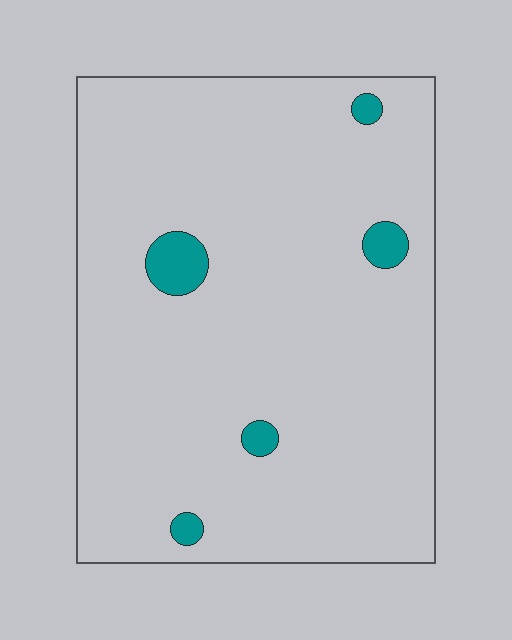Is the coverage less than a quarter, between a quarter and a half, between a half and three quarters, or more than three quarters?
Less than a quarter.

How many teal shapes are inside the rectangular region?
5.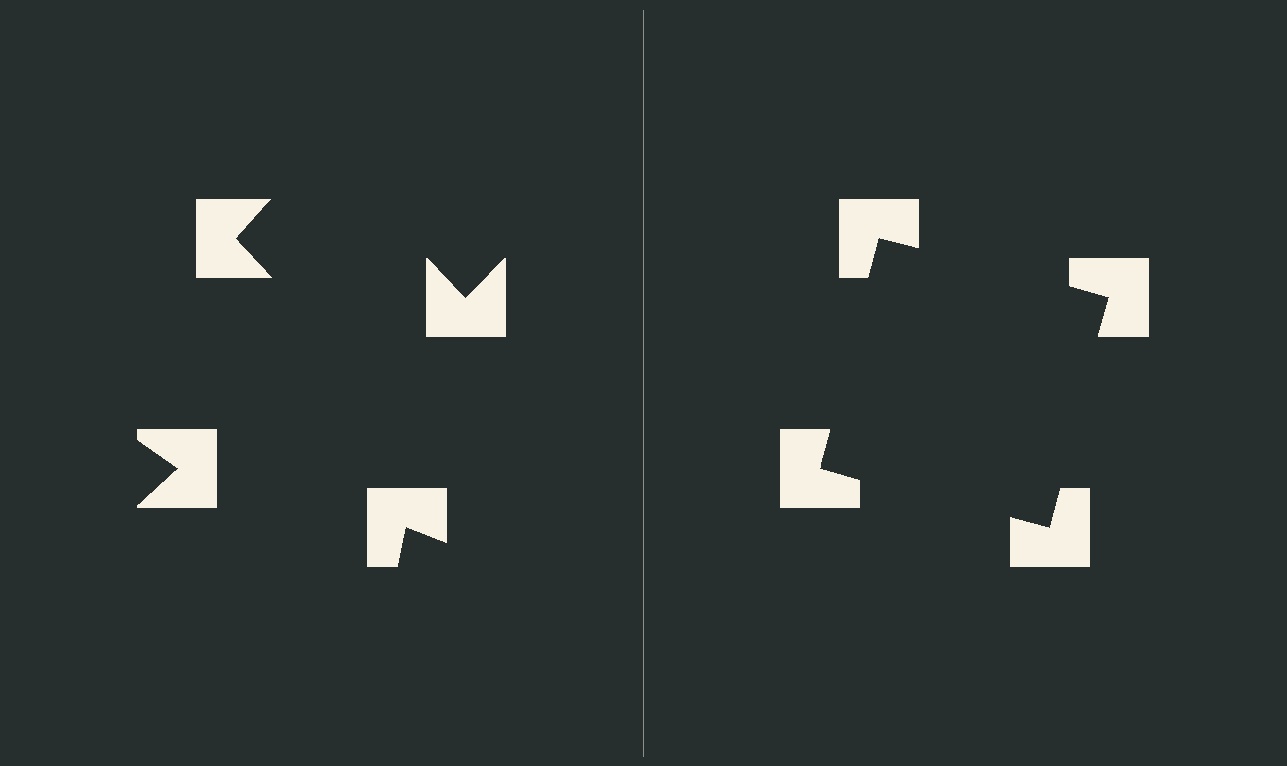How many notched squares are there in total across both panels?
8 — 4 on each side.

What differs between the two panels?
The notched squares are positioned identically on both sides; only the wedge orientations differ. On the right they align to a square; on the left they are misaligned.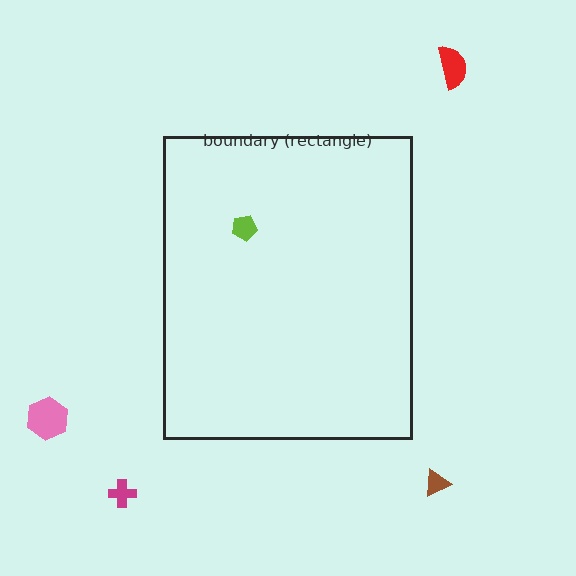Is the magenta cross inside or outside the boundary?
Outside.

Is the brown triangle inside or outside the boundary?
Outside.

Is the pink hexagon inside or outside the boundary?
Outside.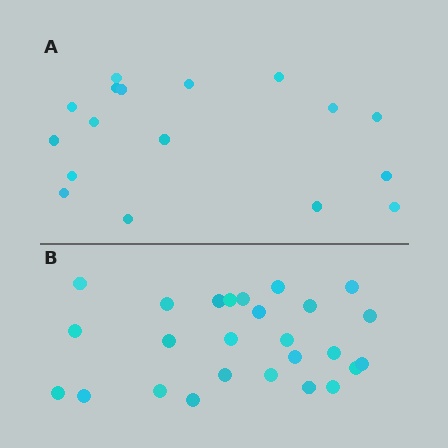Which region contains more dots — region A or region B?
Region B (the bottom region) has more dots.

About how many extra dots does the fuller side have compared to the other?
Region B has roughly 8 or so more dots than region A.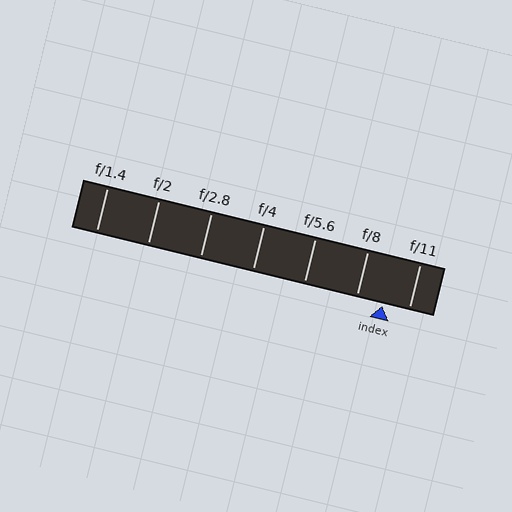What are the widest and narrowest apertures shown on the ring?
The widest aperture shown is f/1.4 and the narrowest is f/11.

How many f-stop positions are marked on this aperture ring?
There are 7 f-stop positions marked.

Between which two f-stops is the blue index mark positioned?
The index mark is between f/8 and f/11.